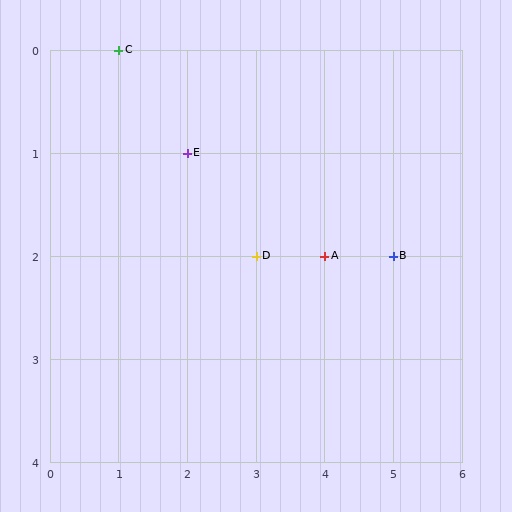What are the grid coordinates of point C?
Point C is at grid coordinates (1, 0).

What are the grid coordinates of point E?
Point E is at grid coordinates (2, 1).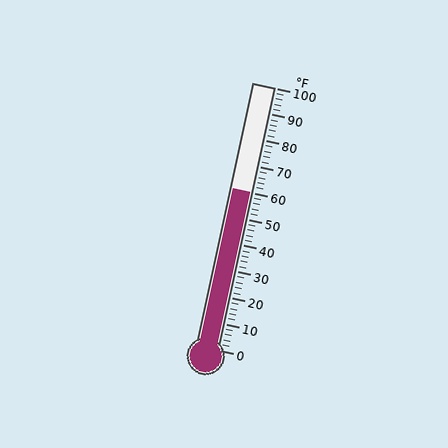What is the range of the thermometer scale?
The thermometer scale ranges from 0°F to 100°F.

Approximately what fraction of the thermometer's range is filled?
The thermometer is filled to approximately 60% of its range.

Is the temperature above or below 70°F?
The temperature is below 70°F.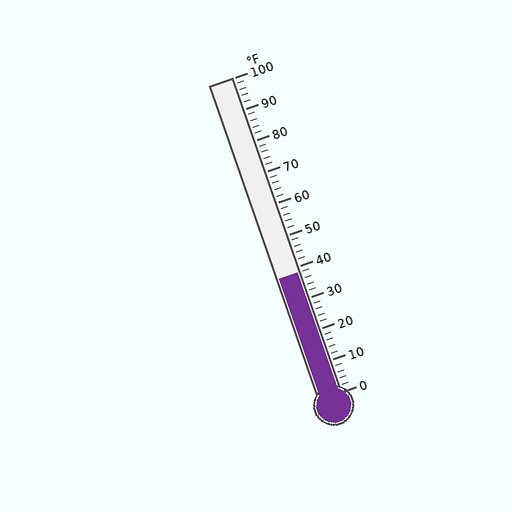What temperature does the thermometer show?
The thermometer shows approximately 38°F.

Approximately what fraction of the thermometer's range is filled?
The thermometer is filled to approximately 40% of its range.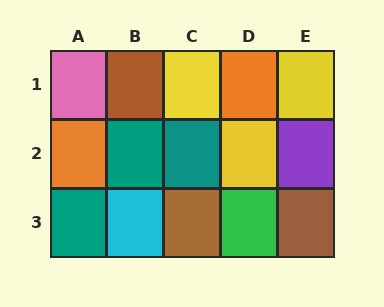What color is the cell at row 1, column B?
Brown.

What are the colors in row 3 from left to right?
Teal, cyan, brown, green, brown.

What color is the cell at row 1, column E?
Yellow.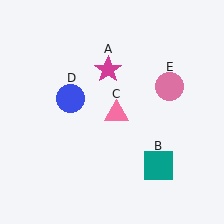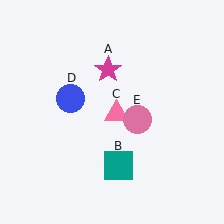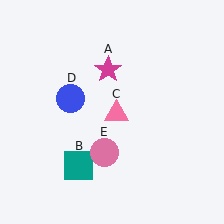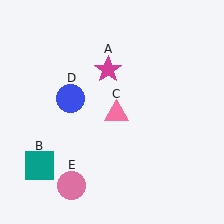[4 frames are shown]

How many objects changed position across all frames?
2 objects changed position: teal square (object B), pink circle (object E).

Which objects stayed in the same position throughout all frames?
Magenta star (object A) and pink triangle (object C) and blue circle (object D) remained stationary.